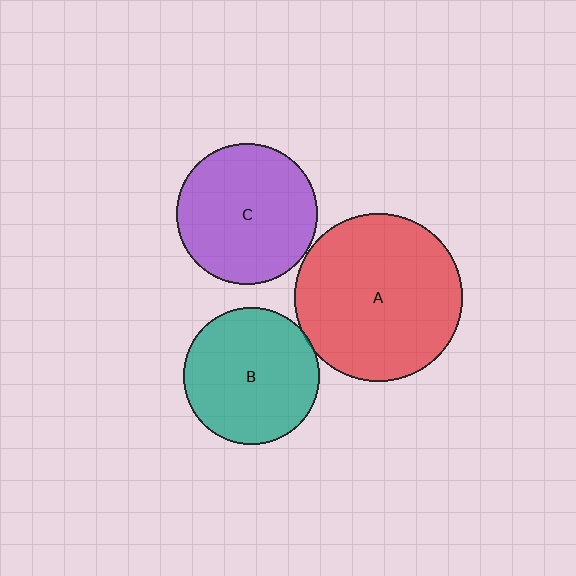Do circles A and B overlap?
Yes.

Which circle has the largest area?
Circle A (red).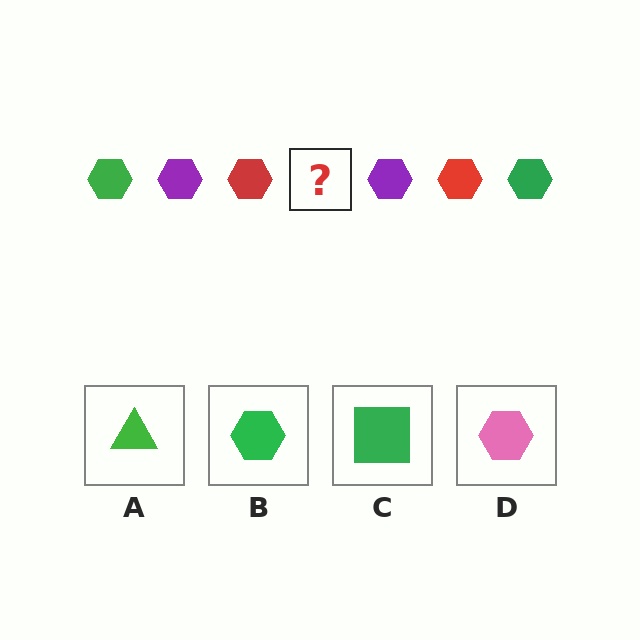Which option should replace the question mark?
Option B.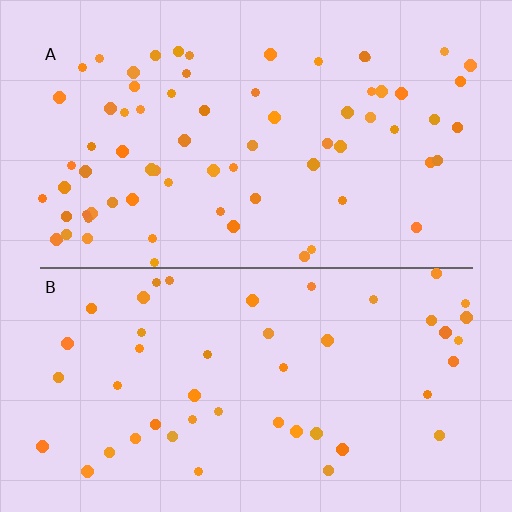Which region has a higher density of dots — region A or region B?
A (the top).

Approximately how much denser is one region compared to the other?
Approximately 1.5× — region A over region B.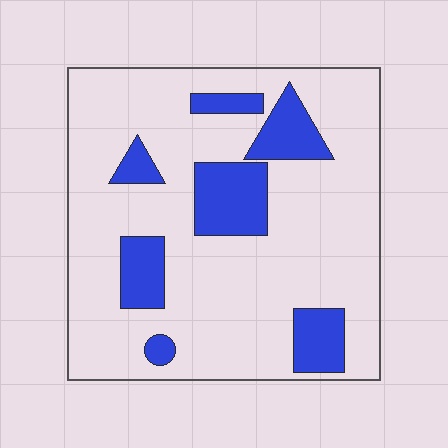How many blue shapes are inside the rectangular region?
7.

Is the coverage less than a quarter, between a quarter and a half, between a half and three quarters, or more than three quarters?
Less than a quarter.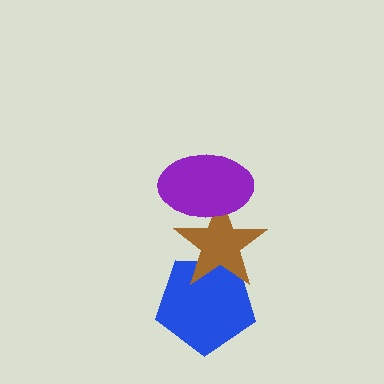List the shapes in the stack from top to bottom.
From top to bottom: the purple ellipse, the brown star, the blue pentagon.